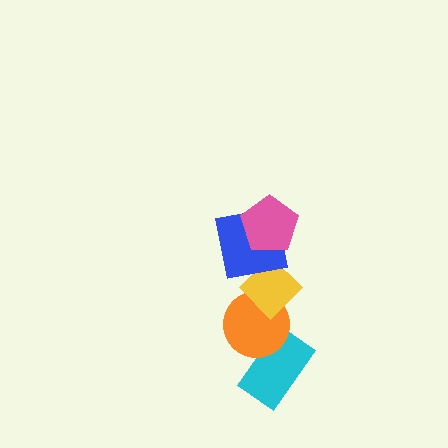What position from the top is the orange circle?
The orange circle is 4th from the top.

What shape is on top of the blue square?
The pink pentagon is on top of the blue square.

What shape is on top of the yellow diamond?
The blue square is on top of the yellow diamond.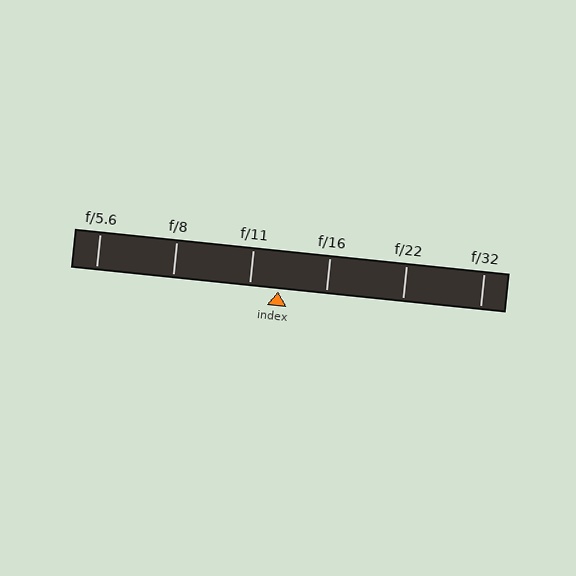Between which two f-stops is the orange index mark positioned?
The index mark is between f/11 and f/16.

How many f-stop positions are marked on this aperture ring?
There are 6 f-stop positions marked.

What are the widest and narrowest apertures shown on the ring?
The widest aperture shown is f/5.6 and the narrowest is f/32.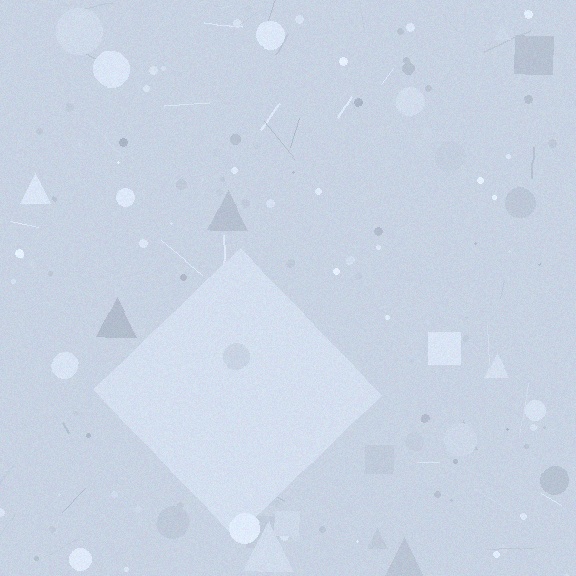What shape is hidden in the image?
A diamond is hidden in the image.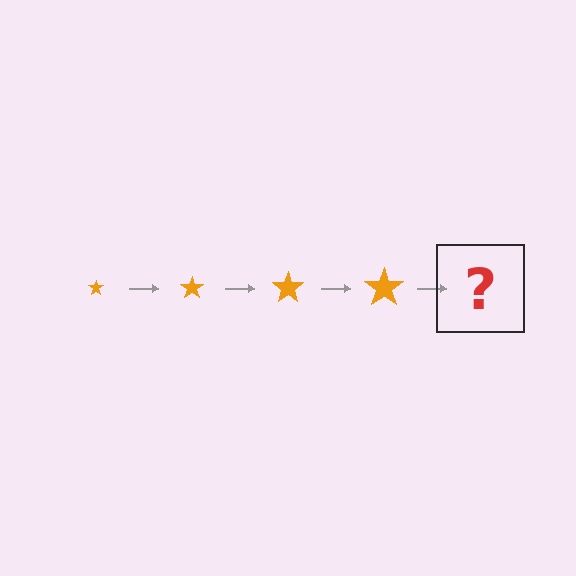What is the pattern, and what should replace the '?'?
The pattern is that the star gets progressively larger each step. The '?' should be an orange star, larger than the previous one.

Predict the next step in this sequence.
The next step is an orange star, larger than the previous one.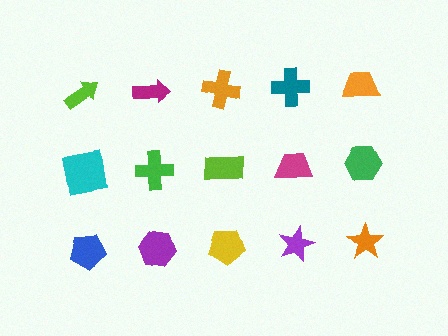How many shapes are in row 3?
5 shapes.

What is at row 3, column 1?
A blue pentagon.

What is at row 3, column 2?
A purple hexagon.